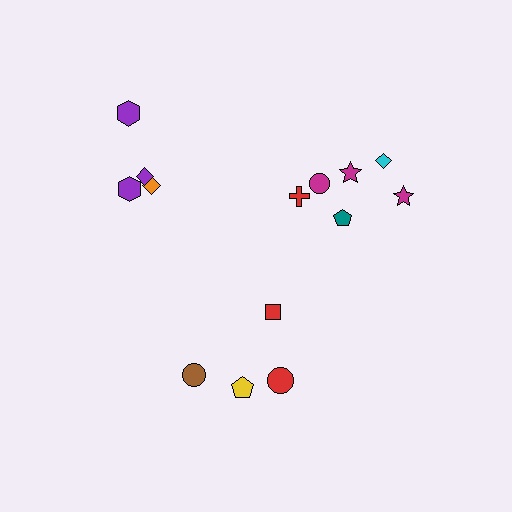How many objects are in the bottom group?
There are 4 objects.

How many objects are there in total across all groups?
There are 14 objects.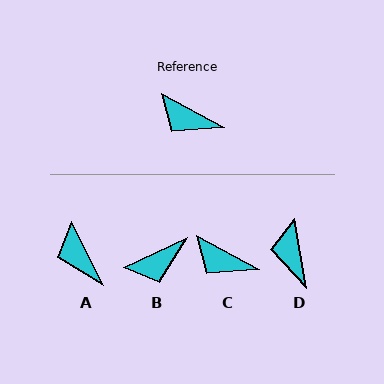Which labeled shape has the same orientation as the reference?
C.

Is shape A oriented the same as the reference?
No, it is off by about 35 degrees.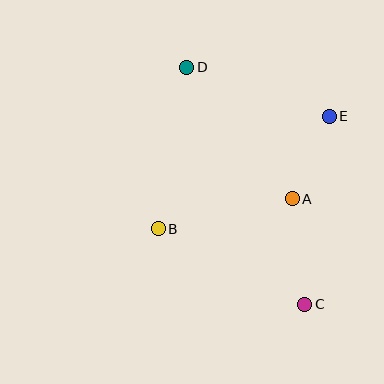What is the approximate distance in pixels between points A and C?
The distance between A and C is approximately 106 pixels.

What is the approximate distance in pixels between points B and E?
The distance between B and E is approximately 204 pixels.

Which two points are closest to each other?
Points A and E are closest to each other.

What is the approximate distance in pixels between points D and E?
The distance between D and E is approximately 151 pixels.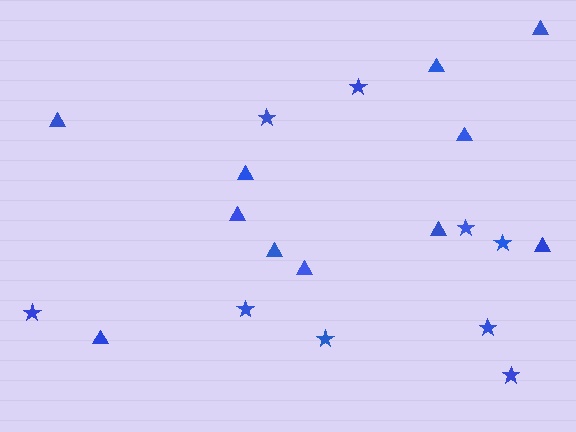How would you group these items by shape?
There are 2 groups: one group of triangles (11) and one group of stars (9).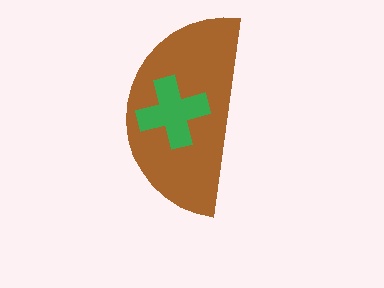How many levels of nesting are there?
2.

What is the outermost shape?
The brown semicircle.